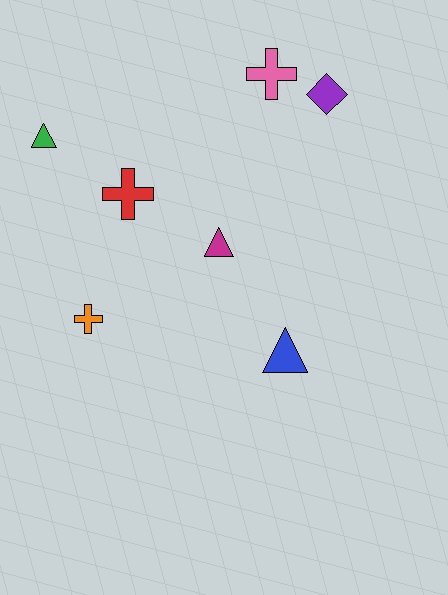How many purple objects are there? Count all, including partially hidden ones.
There is 1 purple object.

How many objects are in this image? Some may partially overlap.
There are 7 objects.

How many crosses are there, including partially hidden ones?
There are 3 crosses.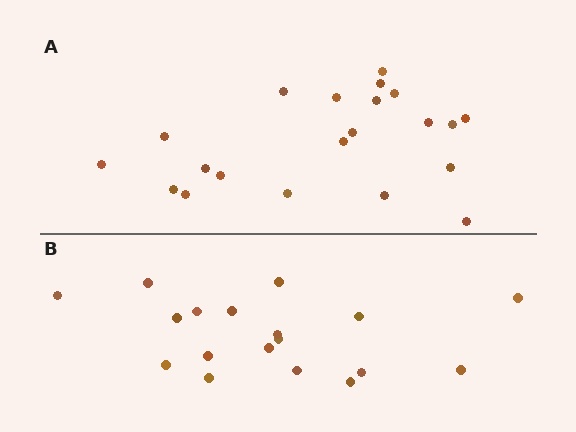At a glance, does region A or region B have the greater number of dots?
Region A (the top region) has more dots.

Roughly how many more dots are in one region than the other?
Region A has just a few more — roughly 2 or 3 more dots than region B.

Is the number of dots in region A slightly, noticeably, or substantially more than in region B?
Region A has only slightly more — the two regions are fairly close. The ratio is roughly 1.2 to 1.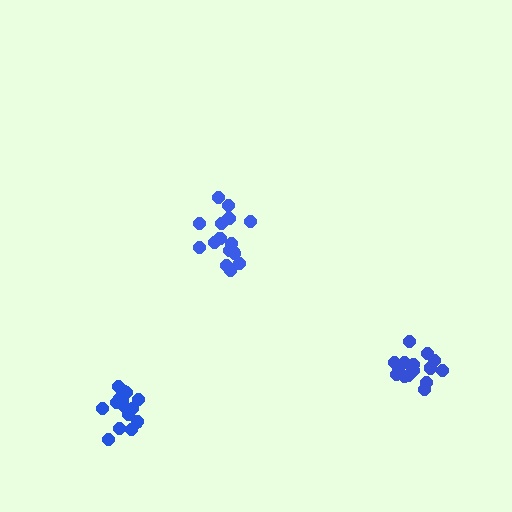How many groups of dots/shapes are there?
There are 3 groups.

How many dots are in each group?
Group 1: 18 dots, Group 2: 17 dots, Group 3: 17 dots (52 total).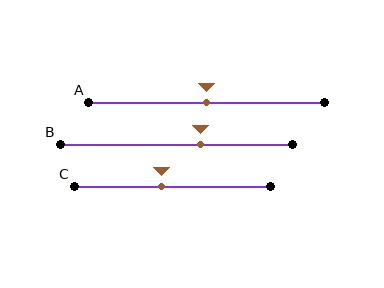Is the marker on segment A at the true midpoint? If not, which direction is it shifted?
Yes, the marker on segment A is at the true midpoint.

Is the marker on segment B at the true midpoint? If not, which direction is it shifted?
No, the marker on segment B is shifted to the right by about 10% of the segment length.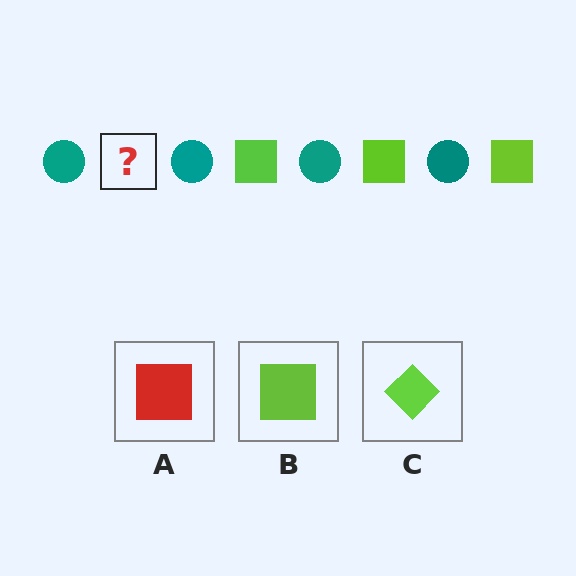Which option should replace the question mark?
Option B.